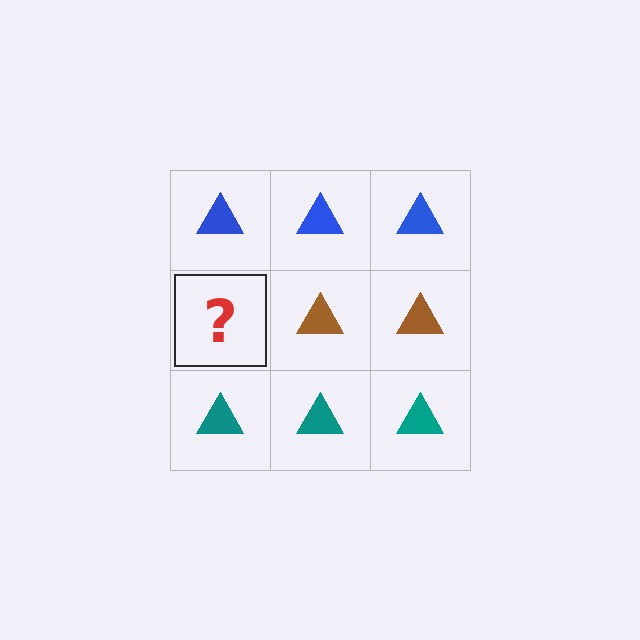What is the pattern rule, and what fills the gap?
The rule is that each row has a consistent color. The gap should be filled with a brown triangle.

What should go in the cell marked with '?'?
The missing cell should contain a brown triangle.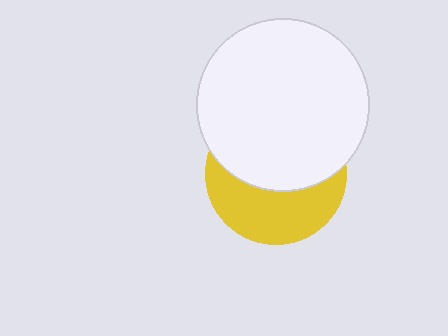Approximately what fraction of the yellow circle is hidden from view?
Roughly 56% of the yellow circle is hidden behind the white circle.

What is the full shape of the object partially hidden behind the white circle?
The partially hidden object is a yellow circle.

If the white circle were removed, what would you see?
You would see the complete yellow circle.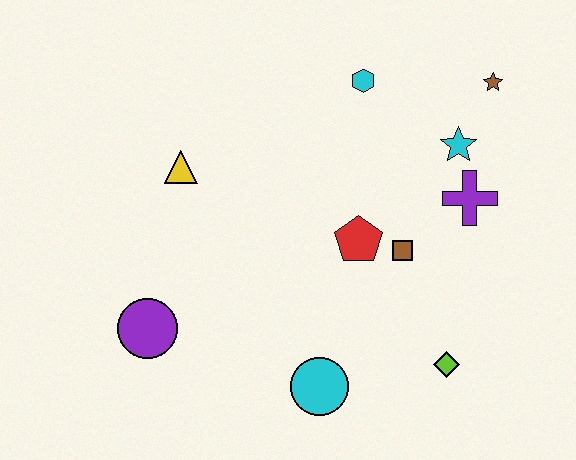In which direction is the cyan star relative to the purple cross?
The cyan star is above the purple cross.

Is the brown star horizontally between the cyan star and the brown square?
No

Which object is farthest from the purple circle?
The brown star is farthest from the purple circle.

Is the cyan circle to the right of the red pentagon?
No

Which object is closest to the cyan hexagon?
The cyan star is closest to the cyan hexagon.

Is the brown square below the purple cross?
Yes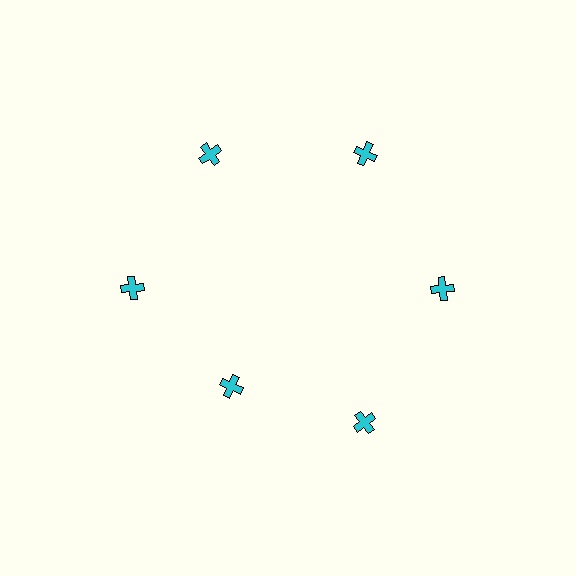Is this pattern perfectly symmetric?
No. The 6 cyan crosses are arranged in a ring, but one element near the 7 o'clock position is pulled inward toward the center, breaking the 6-fold rotational symmetry.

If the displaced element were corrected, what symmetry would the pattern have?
It would have 6-fold rotational symmetry — the pattern would map onto itself every 60 degrees.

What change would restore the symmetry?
The symmetry would be restored by moving it outward, back onto the ring so that all 6 crosses sit at equal angles and equal distance from the center.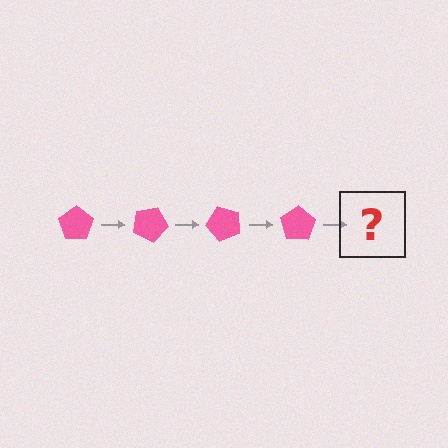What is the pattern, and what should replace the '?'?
The pattern is that the pentagon rotates 25 degrees each step. The '?' should be a pink pentagon rotated 100 degrees.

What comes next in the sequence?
The next element should be a pink pentagon rotated 100 degrees.